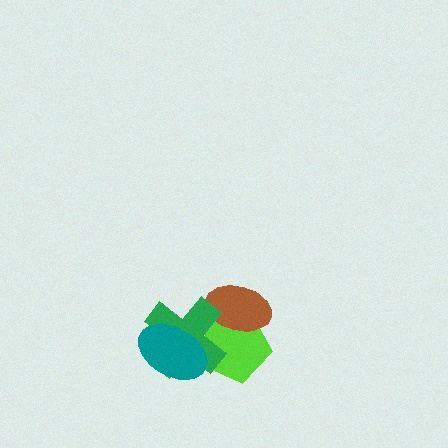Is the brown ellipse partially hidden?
Yes, it is partially covered by another shape.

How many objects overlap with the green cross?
3 objects overlap with the green cross.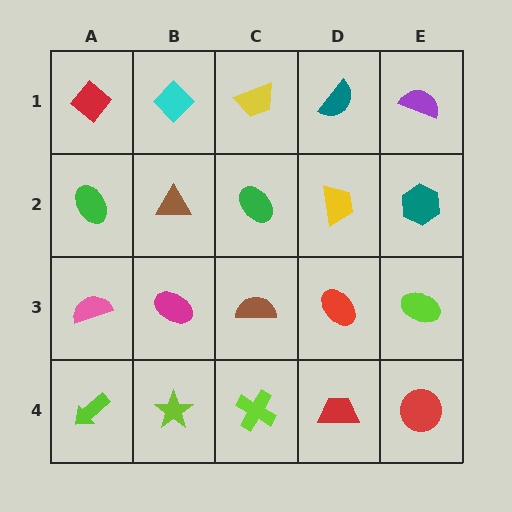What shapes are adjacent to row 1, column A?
A green ellipse (row 2, column A), a cyan diamond (row 1, column B).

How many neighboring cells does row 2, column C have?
4.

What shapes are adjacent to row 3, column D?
A yellow trapezoid (row 2, column D), a red trapezoid (row 4, column D), a brown semicircle (row 3, column C), a lime ellipse (row 3, column E).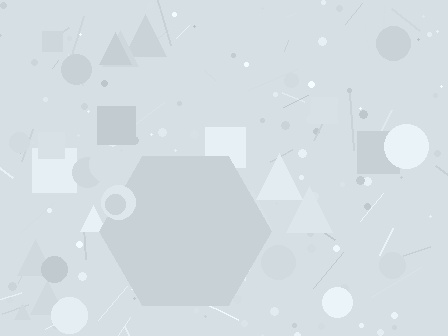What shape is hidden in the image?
A hexagon is hidden in the image.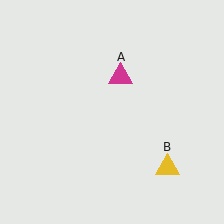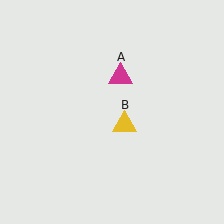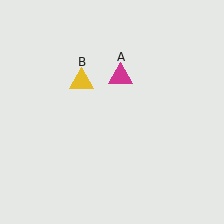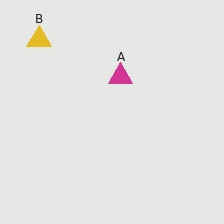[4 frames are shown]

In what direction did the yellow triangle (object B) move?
The yellow triangle (object B) moved up and to the left.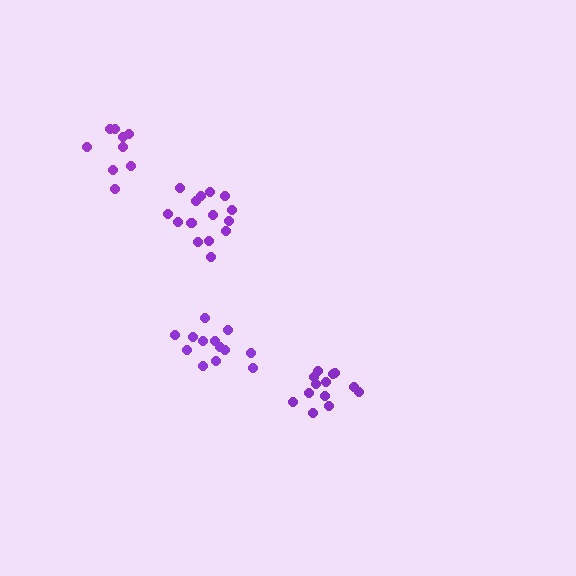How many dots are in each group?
Group 1: 15 dots, Group 2: 13 dots, Group 3: 13 dots, Group 4: 9 dots (50 total).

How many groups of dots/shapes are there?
There are 4 groups.